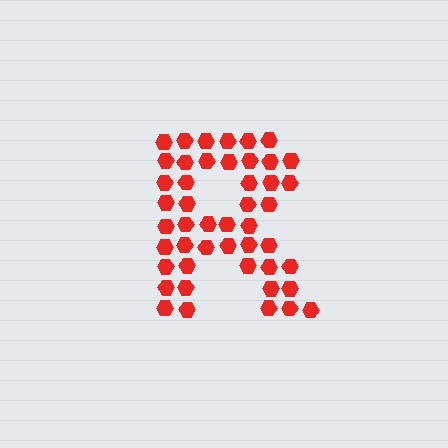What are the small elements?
The small elements are hexagons.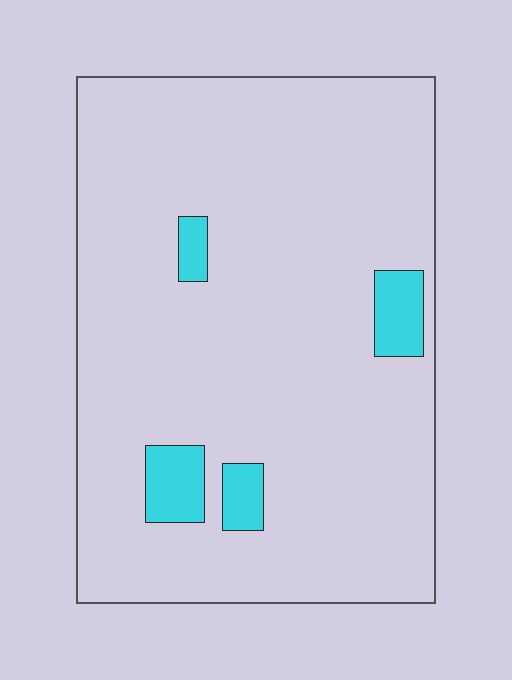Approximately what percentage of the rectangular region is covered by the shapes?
Approximately 5%.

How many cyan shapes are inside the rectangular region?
4.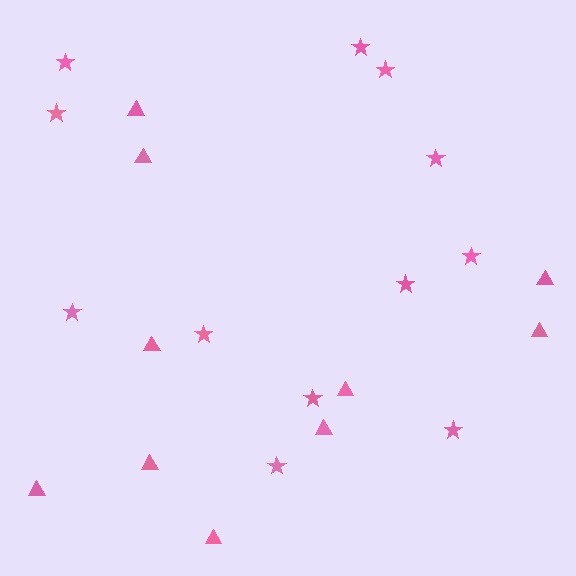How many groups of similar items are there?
There are 2 groups: one group of stars (12) and one group of triangles (10).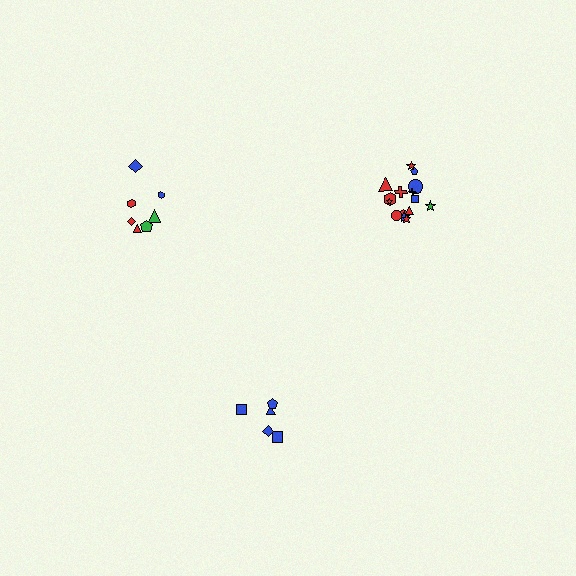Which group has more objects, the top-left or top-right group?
The top-right group.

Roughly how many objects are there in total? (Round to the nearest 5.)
Roughly 25 objects in total.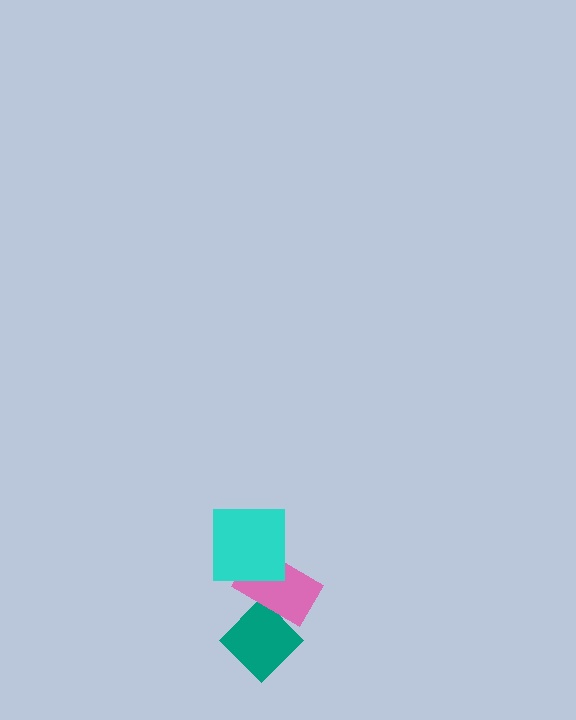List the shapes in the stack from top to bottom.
From top to bottom: the cyan square, the pink rectangle, the teal diamond.